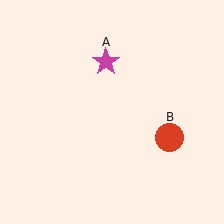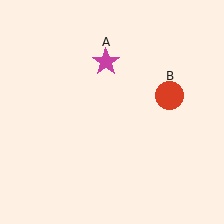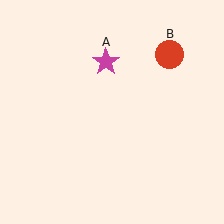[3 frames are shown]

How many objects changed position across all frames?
1 object changed position: red circle (object B).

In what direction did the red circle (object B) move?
The red circle (object B) moved up.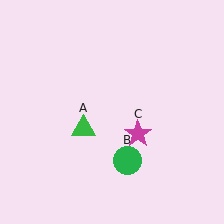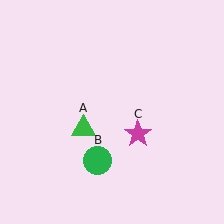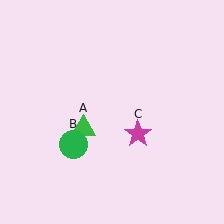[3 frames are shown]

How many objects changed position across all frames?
1 object changed position: green circle (object B).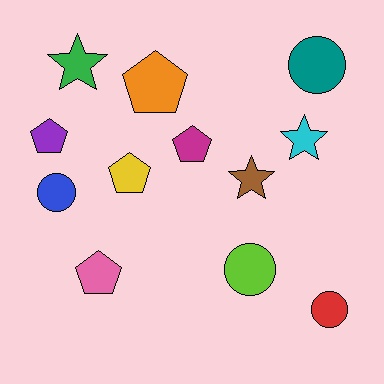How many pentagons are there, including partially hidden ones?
There are 5 pentagons.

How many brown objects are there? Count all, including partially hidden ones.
There is 1 brown object.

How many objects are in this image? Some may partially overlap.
There are 12 objects.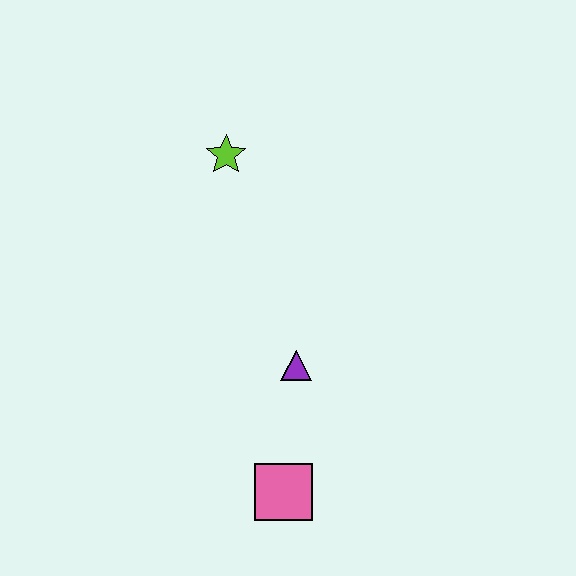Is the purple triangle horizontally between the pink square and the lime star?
No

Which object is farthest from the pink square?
The lime star is farthest from the pink square.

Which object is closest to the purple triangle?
The pink square is closest to the purple triangle.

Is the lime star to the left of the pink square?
Yes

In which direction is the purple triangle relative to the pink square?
The purple triangle is above the pink square.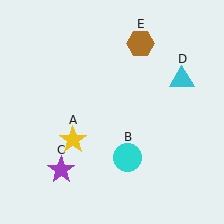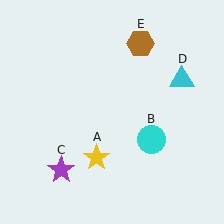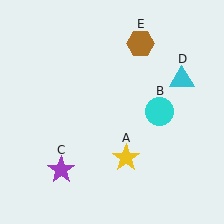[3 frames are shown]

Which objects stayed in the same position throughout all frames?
Purple star (object C) and cyan triangle (object D) and brown hexagon (object E) remained stationary.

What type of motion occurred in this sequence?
The yellow star (object A), cyan circle (object B) rotated counterclockwise around the center of the scene.